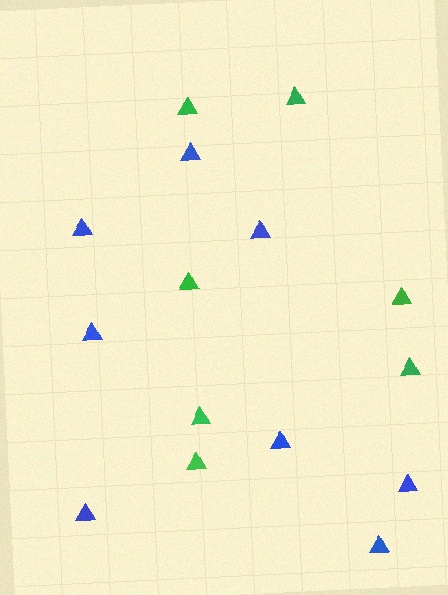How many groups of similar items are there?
There are 2 groups: one group of green triangles (7) and one group of blue triangles (8).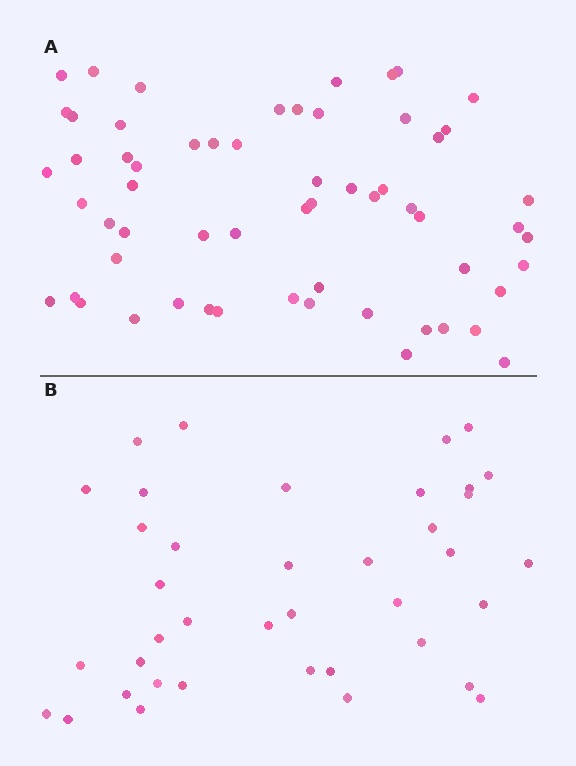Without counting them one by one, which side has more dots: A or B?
Region A (the top region) has more dots.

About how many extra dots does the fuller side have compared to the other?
Region A has approximately 20 more dots than region B.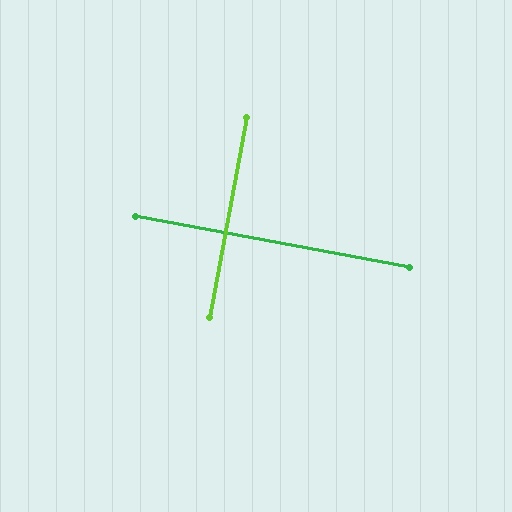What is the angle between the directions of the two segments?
Approximately 90 degrees.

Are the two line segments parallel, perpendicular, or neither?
Perpendicular — they meet at approximately 90°.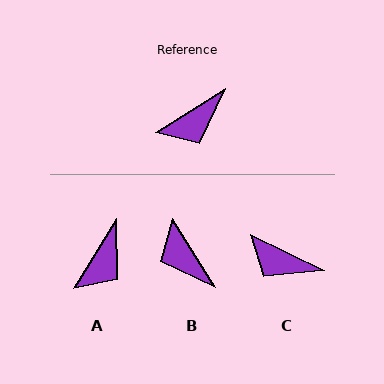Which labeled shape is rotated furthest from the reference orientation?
B, about 91 degrees away.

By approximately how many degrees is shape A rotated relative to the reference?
Approximately 26 degrees counter-clockwise.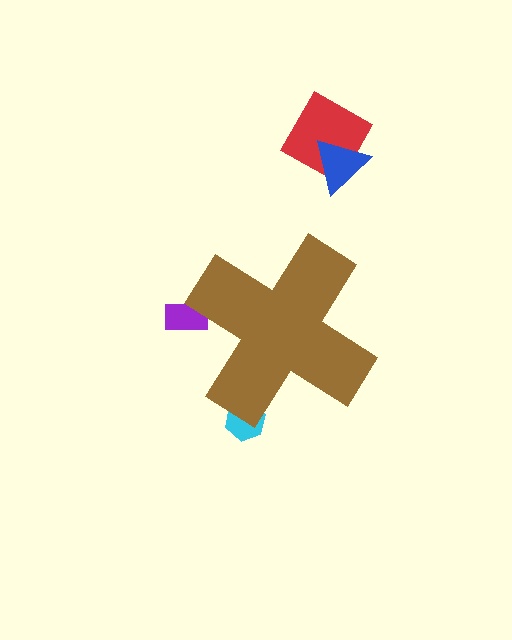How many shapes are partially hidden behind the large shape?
2 shapes are partially hidden.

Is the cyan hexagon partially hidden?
Yes, the cyan hexagon is partially hidden behind the brown cross.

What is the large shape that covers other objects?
A brown cross.